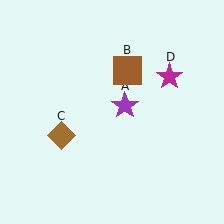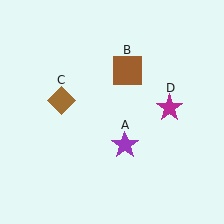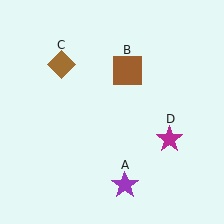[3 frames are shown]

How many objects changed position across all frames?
3 objects changed position: purple star (object A), brown diamond (object C), magenta star (object D).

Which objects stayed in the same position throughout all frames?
Brown square (object B) remained stationary.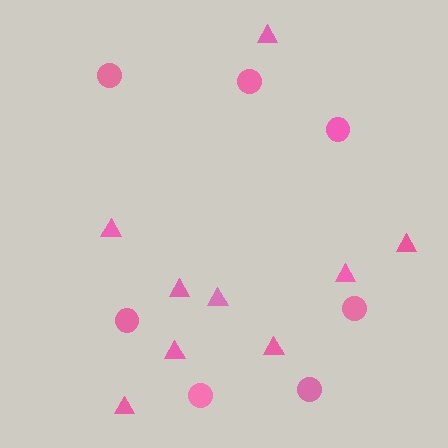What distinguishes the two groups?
There are 2 groups: one group of circles (7) and one group of triangles (9).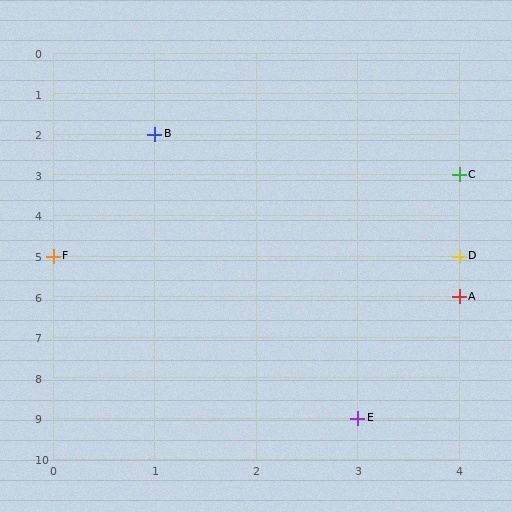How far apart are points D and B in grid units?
Points D and B are 3 columns and 3 rows apart (about 4.2 grid units diagonally).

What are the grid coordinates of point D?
Point D is at grid coordinates (4, 5).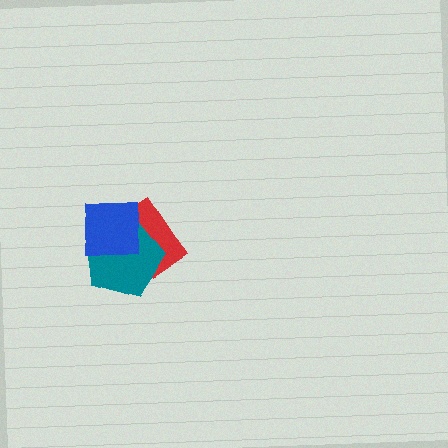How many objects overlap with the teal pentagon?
2 objects overlap with the teal pentagon.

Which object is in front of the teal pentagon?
The blue square is in front of the teal pentagon.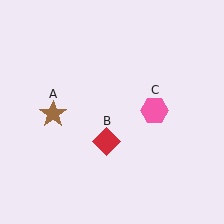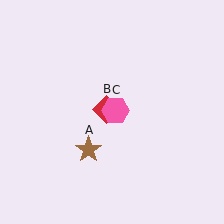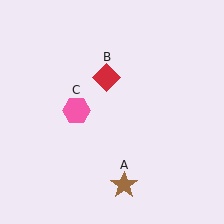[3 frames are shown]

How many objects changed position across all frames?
3 objects changed position: brown star (object A), red diamond (object B), pink hexagon (object C).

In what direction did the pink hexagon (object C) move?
The pink hexagon (object C) moved left.